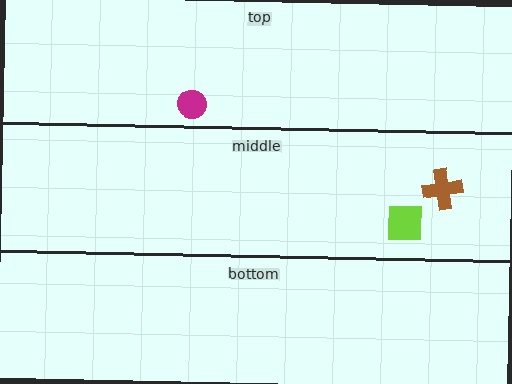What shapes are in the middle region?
The lime square, the brown cross.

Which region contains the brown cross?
The middle region.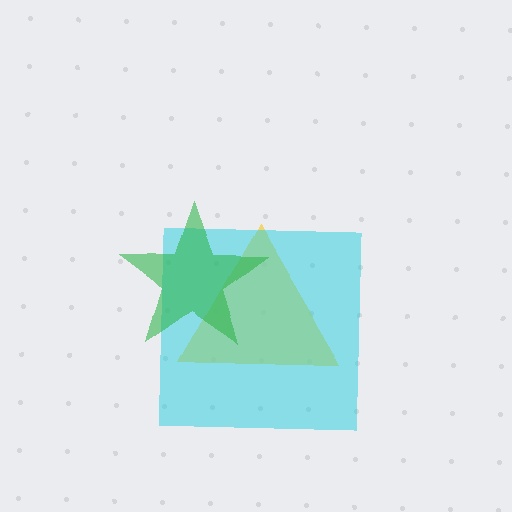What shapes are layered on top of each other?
The layered shapes are: a yellow triangle, a cyan square, a green star.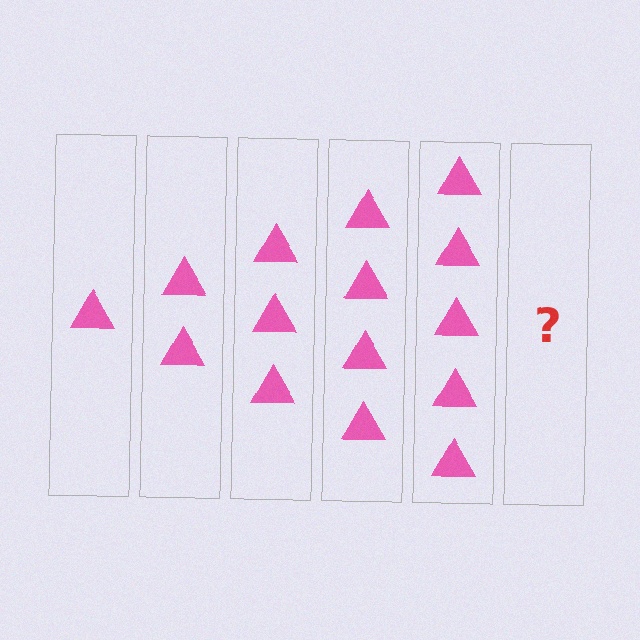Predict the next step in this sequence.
The next step is 6 triangles.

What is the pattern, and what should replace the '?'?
The pattern is that each step adds one more triangle. The '?' should be 6 triangles.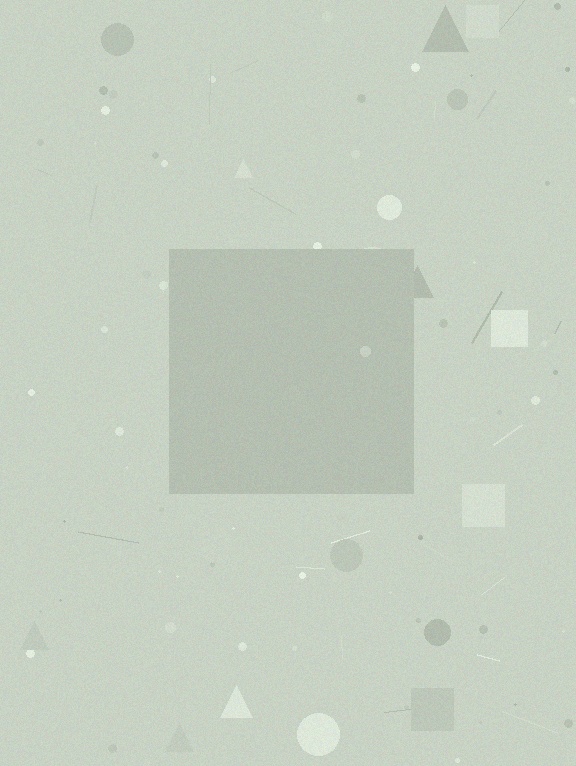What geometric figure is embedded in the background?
A square is embedded in the background.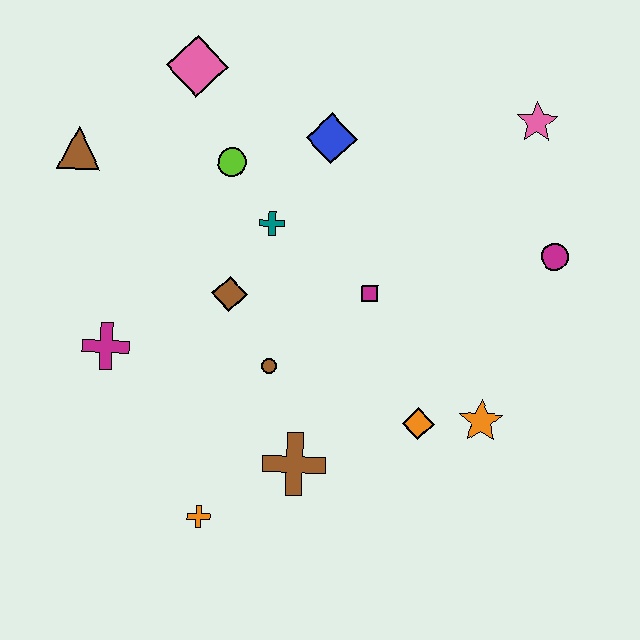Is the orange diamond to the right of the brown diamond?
Yes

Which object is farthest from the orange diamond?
The brown triangle is farthest from the orange diamond.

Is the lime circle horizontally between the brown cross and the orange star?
No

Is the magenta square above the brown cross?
Yes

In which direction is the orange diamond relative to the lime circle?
The orange diamond is below the lime circle.